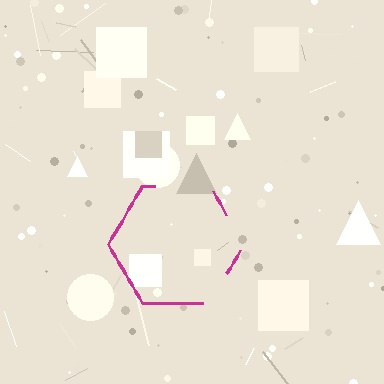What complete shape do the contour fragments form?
The contour fragments form a hexagon.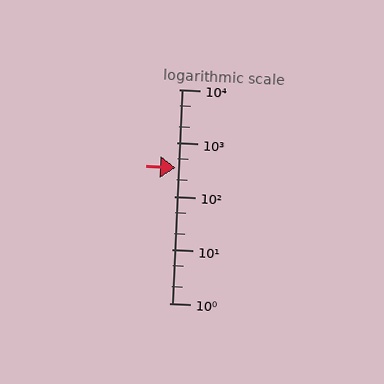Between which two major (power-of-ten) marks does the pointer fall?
The pointer is between 100 and 1000.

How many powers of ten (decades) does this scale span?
The scale spans 4 decades, from 1 to 10000.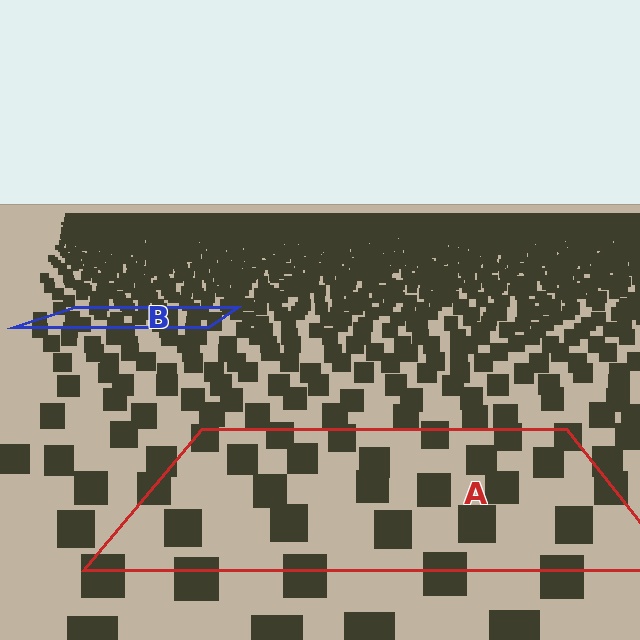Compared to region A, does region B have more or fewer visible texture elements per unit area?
Region B has more texture elements per unit area — they are packed more densely because it is farther away.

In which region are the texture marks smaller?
The texture marks are smaller in region B, because it is farther away.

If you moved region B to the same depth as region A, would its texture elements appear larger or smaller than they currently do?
They would appear larger. At a closer depth, the same texture elements are projected at a bigger on-screen size.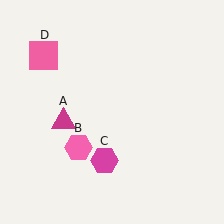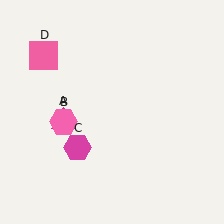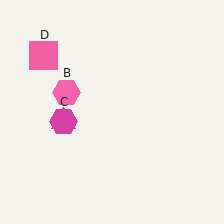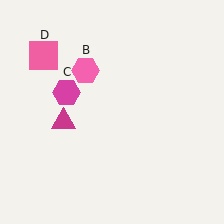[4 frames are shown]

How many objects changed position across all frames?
2 objects changed position: pink hexagon (object B), magenta hexagon (object C).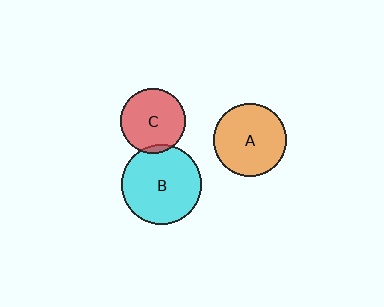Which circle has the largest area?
Circle B (cyan).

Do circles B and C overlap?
Yes.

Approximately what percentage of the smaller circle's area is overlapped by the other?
Approximately 5%.